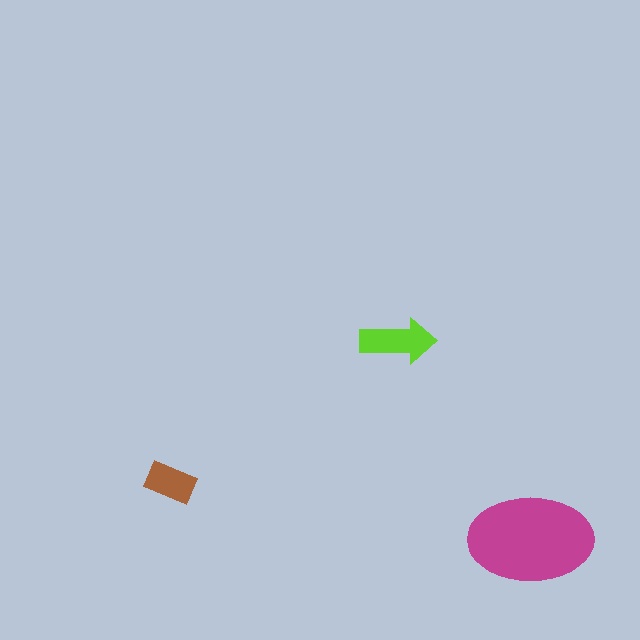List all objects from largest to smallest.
The magenta ellipse, the lime arrow, the brown rectangle.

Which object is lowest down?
The magenta ellipse is bottommost.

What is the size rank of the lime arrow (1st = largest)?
2nd.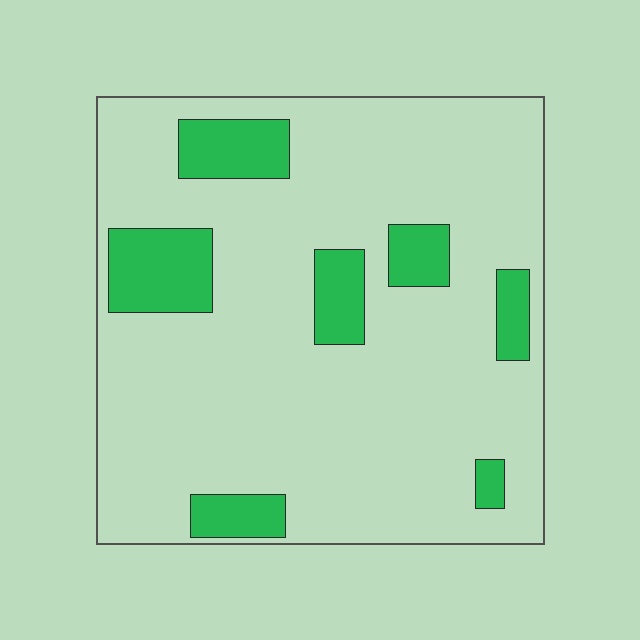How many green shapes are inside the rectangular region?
7.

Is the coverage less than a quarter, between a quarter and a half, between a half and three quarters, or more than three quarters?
Less than a quarter.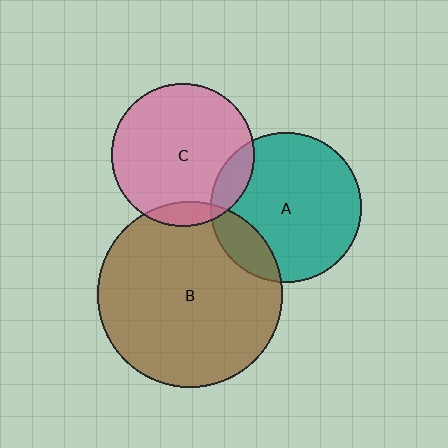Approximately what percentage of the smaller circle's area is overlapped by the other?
Approximately 10%.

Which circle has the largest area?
Circle B (brown).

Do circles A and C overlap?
Yes.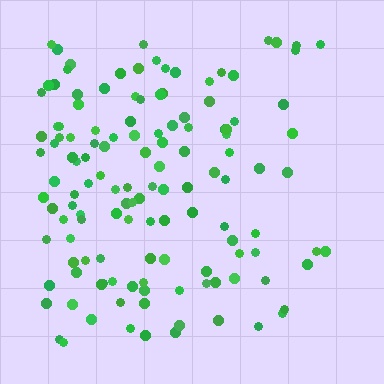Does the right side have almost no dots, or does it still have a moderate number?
Still a moderate number, just noticeably fewer than the left.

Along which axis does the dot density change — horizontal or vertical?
Horizontal.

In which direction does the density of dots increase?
From right to left, with the left side densest.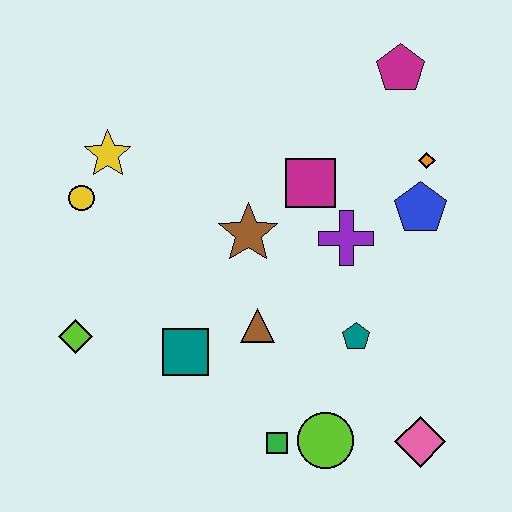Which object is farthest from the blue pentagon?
The lime diamond is farthest from the blue pentagon.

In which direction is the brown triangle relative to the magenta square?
The brown triangle is below the magenta square.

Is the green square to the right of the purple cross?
No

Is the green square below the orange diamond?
Yes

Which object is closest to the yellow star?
The yellow circle is closest to the yellow star.